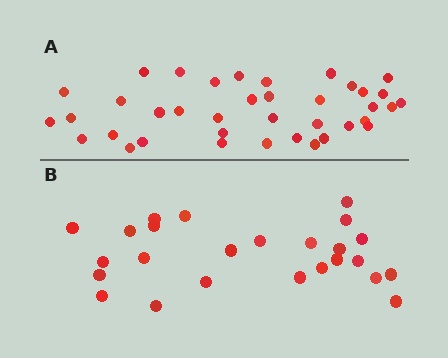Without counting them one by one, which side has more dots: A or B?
Region A (the top region) has more dots.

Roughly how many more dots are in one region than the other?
Region A has approximately 15 more dots than region B.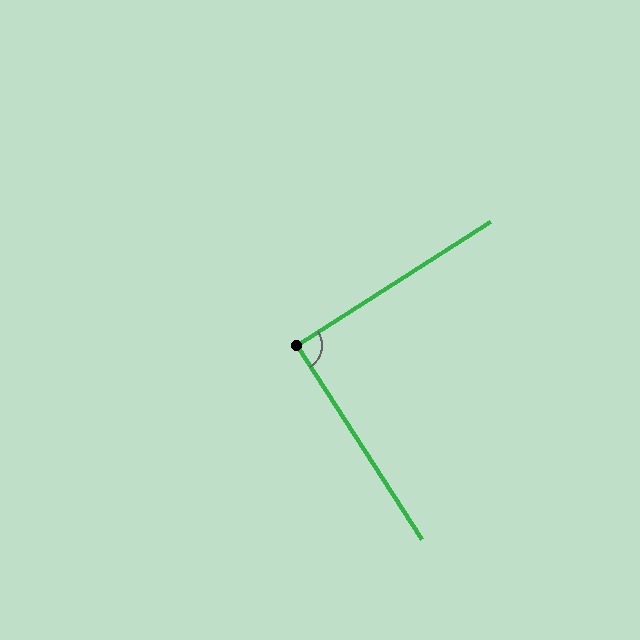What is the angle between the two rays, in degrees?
Approximately 90 degrees.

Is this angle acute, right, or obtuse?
It is approximately a right angle.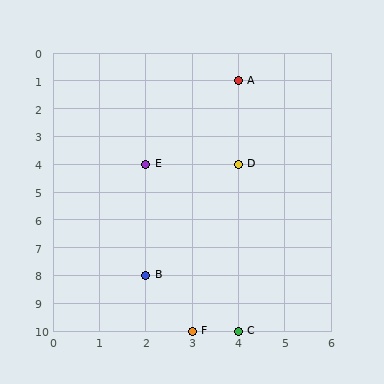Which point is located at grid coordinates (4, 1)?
Point A is at (4, 1).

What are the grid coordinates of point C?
Point C is at grid coordinates (4, 10).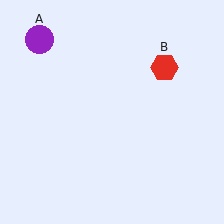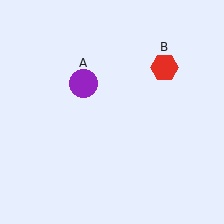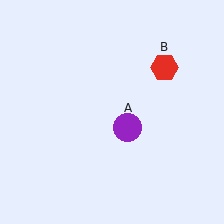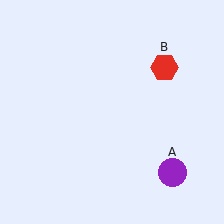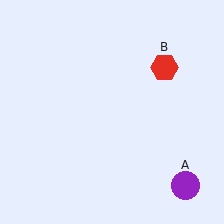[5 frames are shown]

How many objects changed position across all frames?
1 object changed position: purple circle (object A).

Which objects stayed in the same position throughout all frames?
Red hexagon (object B) remained stationary.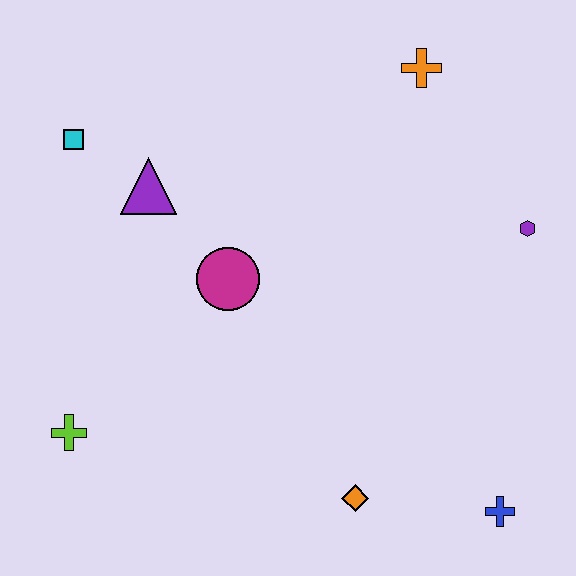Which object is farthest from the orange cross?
The lime cross is farthest from the orange cross.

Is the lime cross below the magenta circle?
Yes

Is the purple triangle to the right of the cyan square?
Yes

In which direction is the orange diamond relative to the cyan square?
The orange diamond is below the cyan square.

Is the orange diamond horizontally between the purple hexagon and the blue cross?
No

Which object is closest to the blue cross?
The orange diamond is closest to the blue cross.